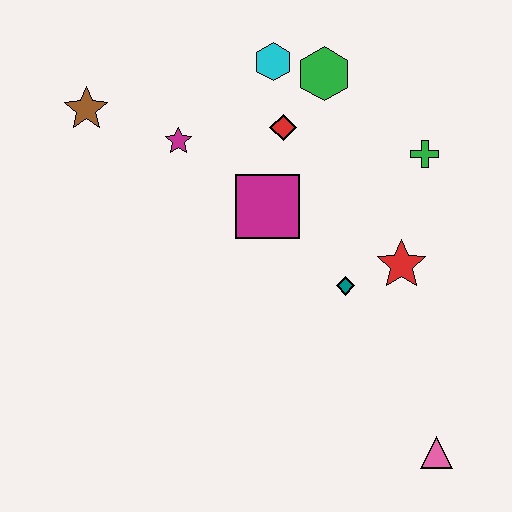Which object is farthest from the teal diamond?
The brown star is farthest from the teal diamond.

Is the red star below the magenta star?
Yes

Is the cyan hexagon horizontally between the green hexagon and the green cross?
No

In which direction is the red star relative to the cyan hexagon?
The red star is below the cyan hexagon.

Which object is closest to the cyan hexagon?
The green hexagon is closest to the cyan hexagon.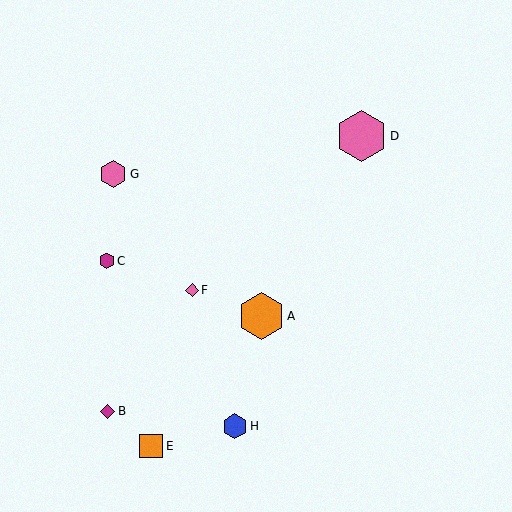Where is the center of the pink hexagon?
The center of the pink hexagon is at (113, 174).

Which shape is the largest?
The pink hexagon (labeled D) is the largest.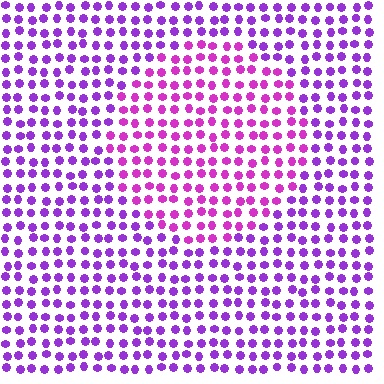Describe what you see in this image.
The image is filled with small purple elements in a uniform arrangement. A circle-shaped region is visible where the elements are tinted to a slightly different hue, forming a subtle color boundary.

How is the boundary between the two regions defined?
The boundary is defined purely by a slight shift in hue (about 28 degrees). Spacing, size, and orientation are identical on both sides.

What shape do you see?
I see a circle.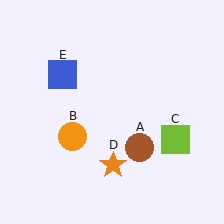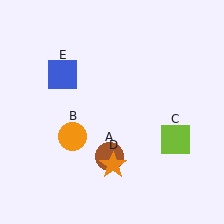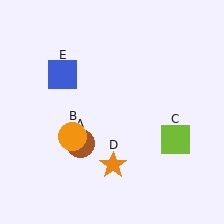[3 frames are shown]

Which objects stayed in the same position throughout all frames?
Orange circle (object B) and lime square (object C) and orange star (object D) and blue square (object E) remained stationary.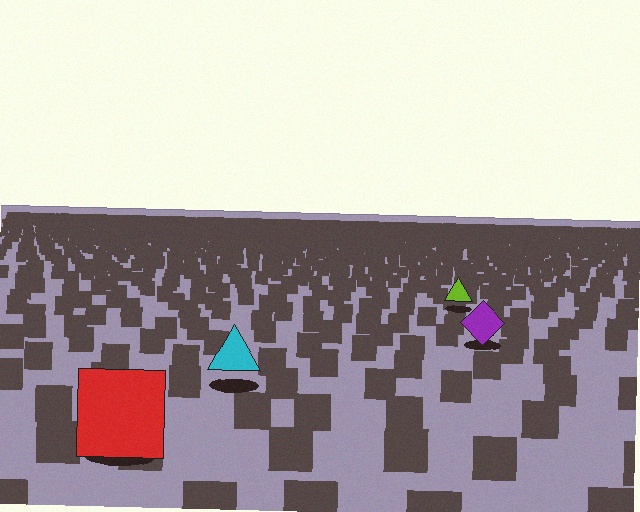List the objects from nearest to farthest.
From nearest to farthest: the red square, the cyan triangle, the purple diamond, the lime triangle.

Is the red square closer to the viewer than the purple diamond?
Yes. The red square is closer — you can tell from the texture gradient: the ground texture is coarser near it.